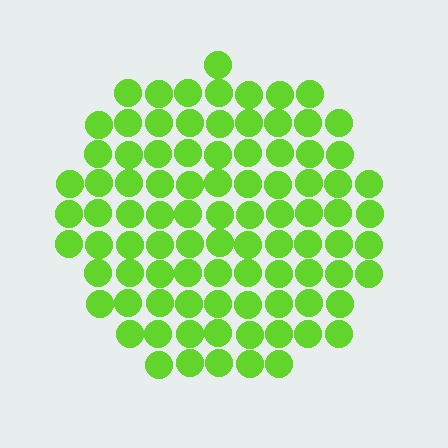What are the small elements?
The small elements are circles.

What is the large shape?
The large shape is a circle.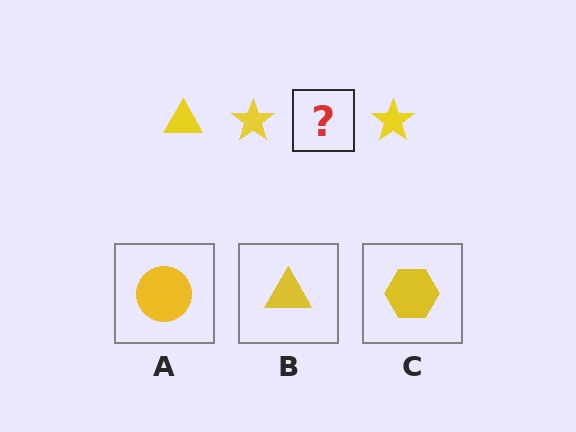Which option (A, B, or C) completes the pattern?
B.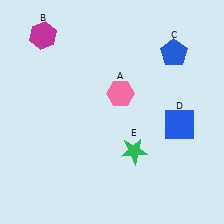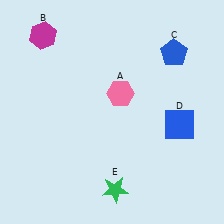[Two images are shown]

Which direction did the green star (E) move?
The green star (E) moved down.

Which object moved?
The green star (E) moved down.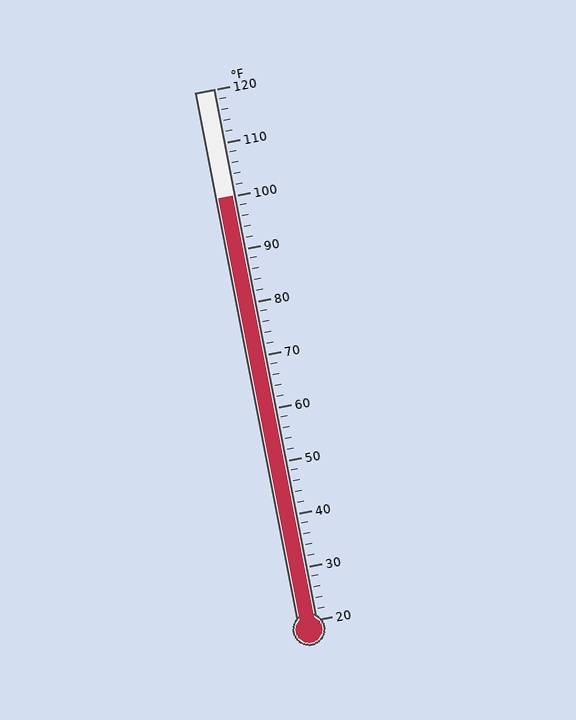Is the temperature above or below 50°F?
The temperature is above 50°F.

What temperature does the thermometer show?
The thermometer shows approximately 100°F.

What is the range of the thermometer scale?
The thermometer scale ranges from 20°F to 120°F.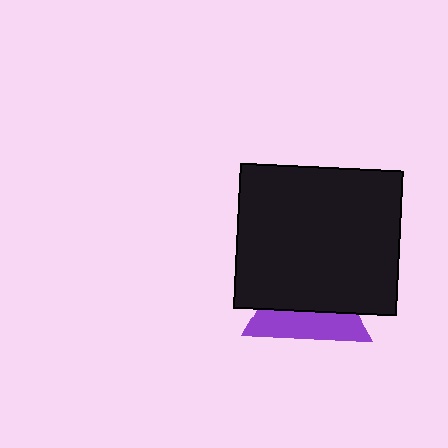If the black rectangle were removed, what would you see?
You would see the complete purple triangle.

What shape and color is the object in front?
The object in front is a black rectangle.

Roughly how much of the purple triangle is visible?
A small part of it is visible (roughly 43%).